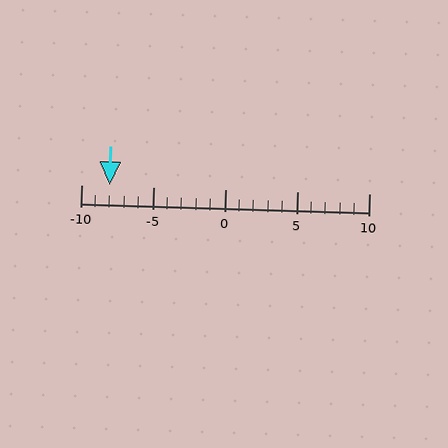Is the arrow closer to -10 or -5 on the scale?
The arrow is closer to -10.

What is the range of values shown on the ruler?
The ruler shows values from -10 to 10.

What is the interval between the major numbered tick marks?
The major tick marks are spaced 5 units apart.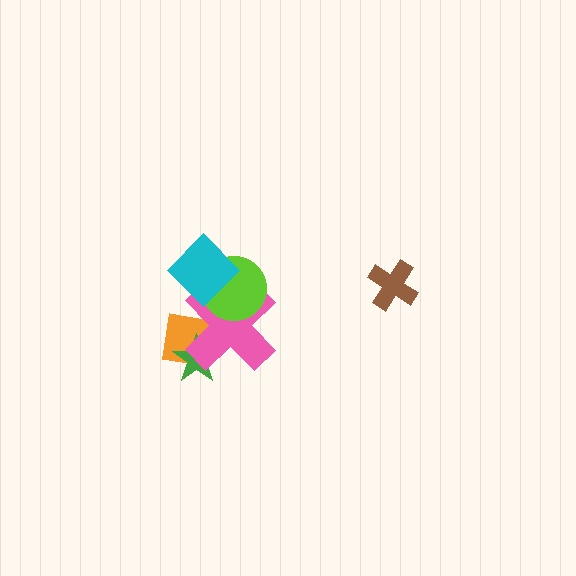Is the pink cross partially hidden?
Yes, it is partially covered by another shape.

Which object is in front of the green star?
The pink cross is in front of the green star.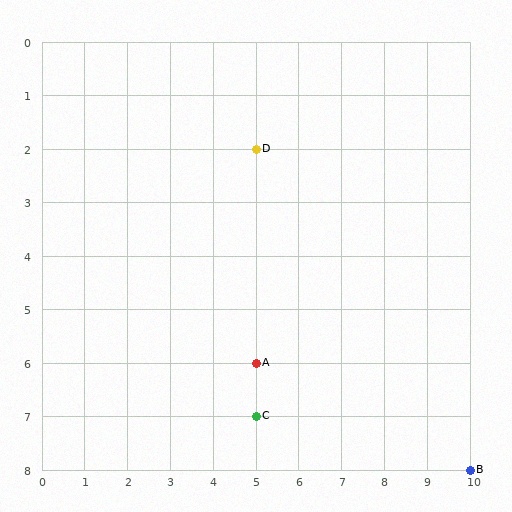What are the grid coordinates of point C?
Point C is at grid coordinates (5, 7).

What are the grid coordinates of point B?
Point B is at grid coordinates (10, 8).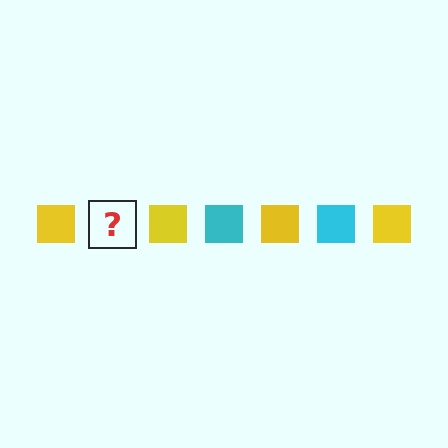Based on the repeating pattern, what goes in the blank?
The blank should be a cyan square.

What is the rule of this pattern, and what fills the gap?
The rule is that the pattern cycles through yellow, cyan squares. The gap should be filled with a cyan square.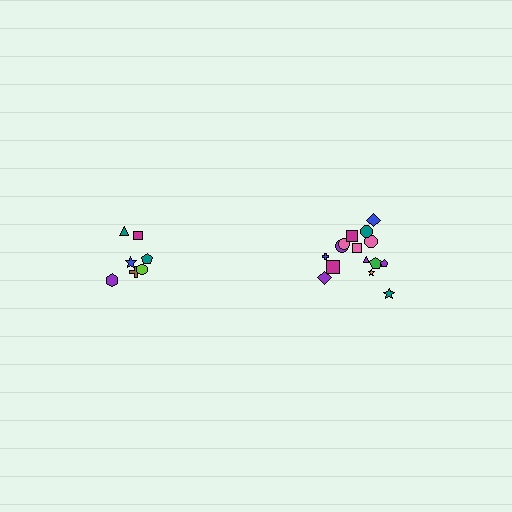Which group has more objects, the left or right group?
The right group.